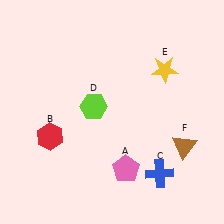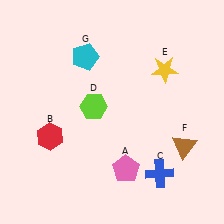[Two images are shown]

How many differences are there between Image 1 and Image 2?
There is 1 difference between the two images.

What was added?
A cyan pentagon (G) was added in Image 2.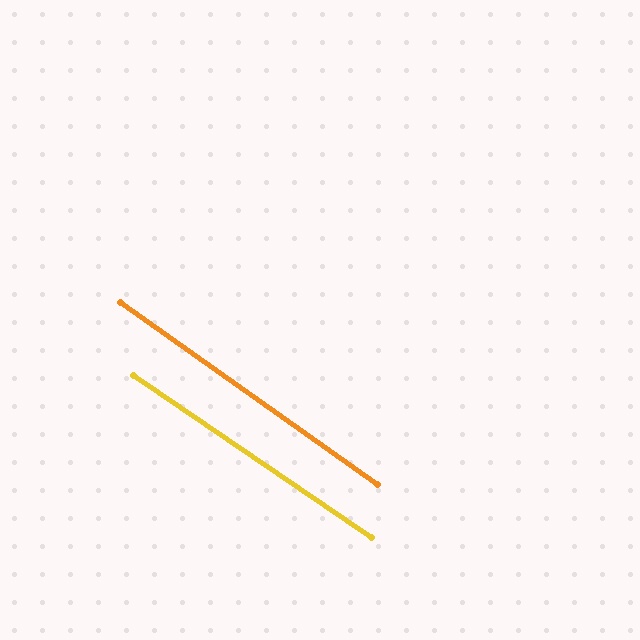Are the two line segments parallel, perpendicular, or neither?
Parallel — their directions differ by only 1.1°.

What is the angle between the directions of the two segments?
Approximately 1 degree.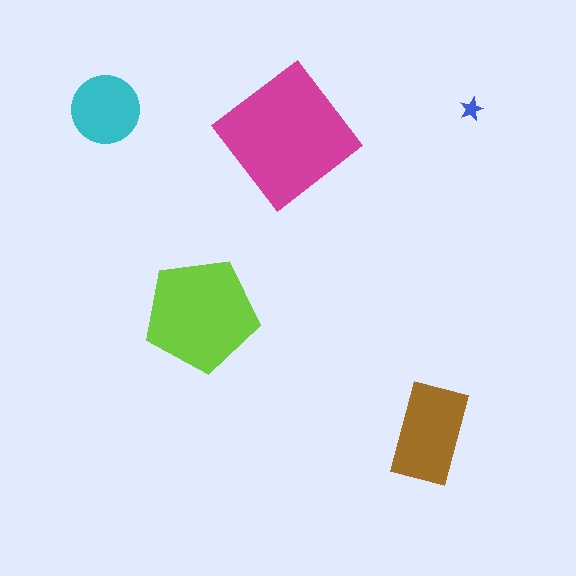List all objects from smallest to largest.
The blue star, the cyan circle, the brown rectangle, the lime pentagon, the magenta diamond.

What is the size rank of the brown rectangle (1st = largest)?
3rd.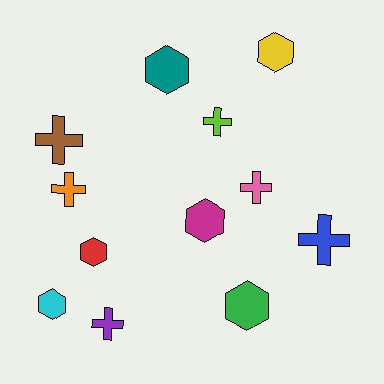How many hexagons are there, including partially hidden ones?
There are 6 hexagons.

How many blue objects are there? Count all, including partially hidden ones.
There is 1 blue object.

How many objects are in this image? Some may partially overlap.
There are 12 objects.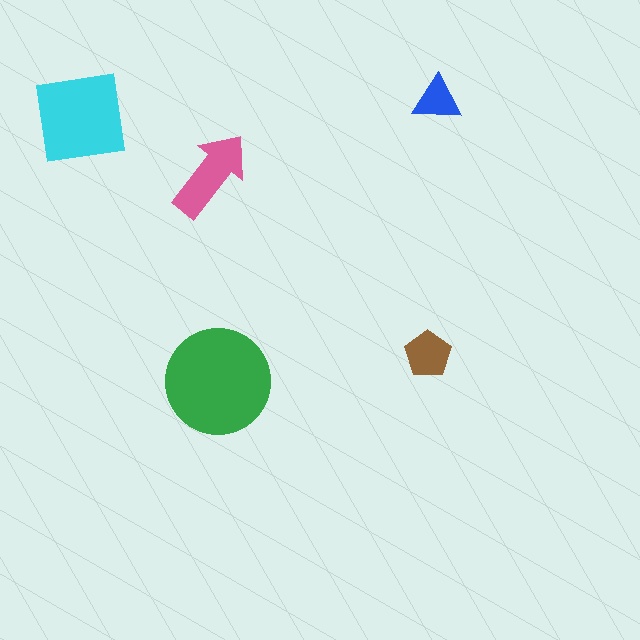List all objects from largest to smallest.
The green circle, the cyan square, the pink arrow, the brown pentagon, the blue triangle.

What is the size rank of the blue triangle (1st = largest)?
5th.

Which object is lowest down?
The green circle is bottommost.